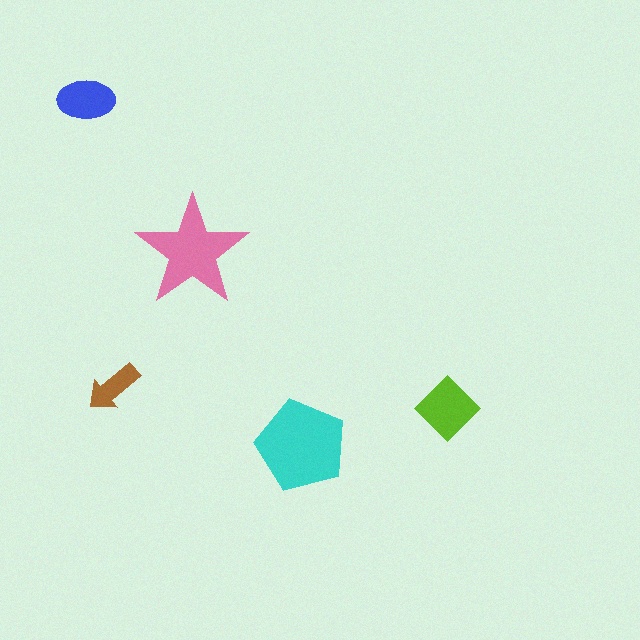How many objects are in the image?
There are 5 objects in the image.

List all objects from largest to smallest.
The cyan pentagon, the pink star, the lime diamond, the blue ellipse, the brown arrow.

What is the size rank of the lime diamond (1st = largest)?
3rd.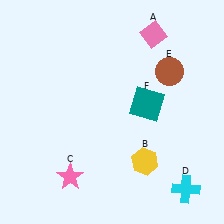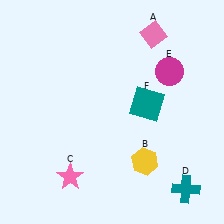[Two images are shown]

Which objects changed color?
D changed from cyan to teal. E changed from brown to magenta.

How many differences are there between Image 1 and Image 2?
There are 2 differences between the two images.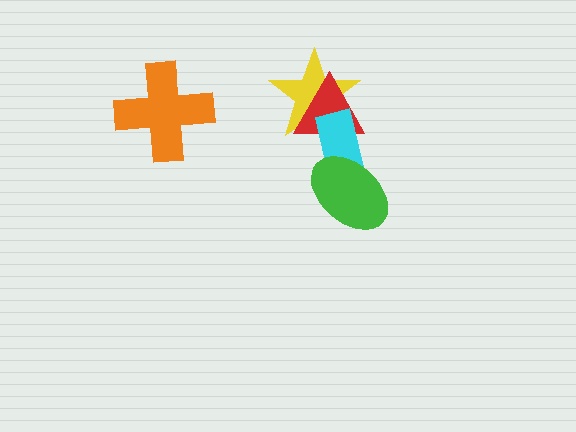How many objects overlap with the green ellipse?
1 object overlaps with the green ellipse.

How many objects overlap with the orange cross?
0 objects overlap with the orange cross.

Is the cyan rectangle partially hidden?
Yes, it is partially covered by another shape.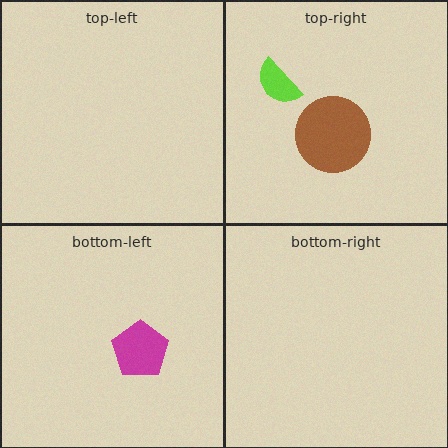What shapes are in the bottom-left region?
The magenta pentagon.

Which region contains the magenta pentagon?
The bottom-left region.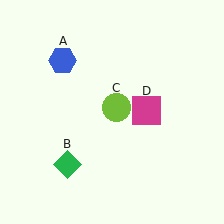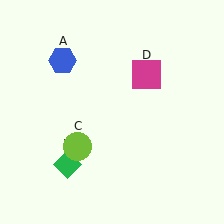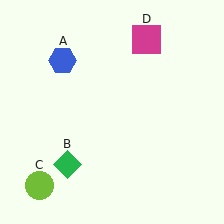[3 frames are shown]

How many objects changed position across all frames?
2 objects changed position: lime circle (object C), magenta square (object D).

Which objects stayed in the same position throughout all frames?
Blue hexagon (object A) and green diamond (object B) remained stationary.